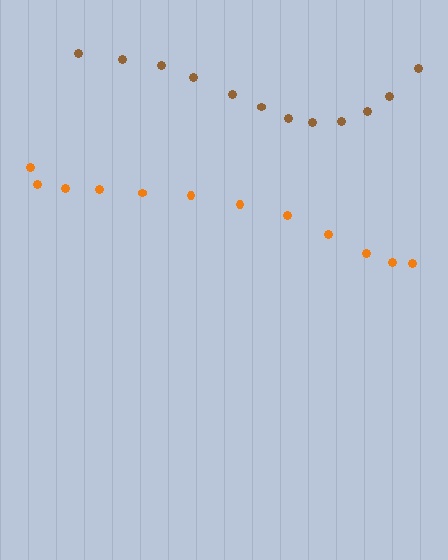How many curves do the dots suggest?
There are 2 distinct paths.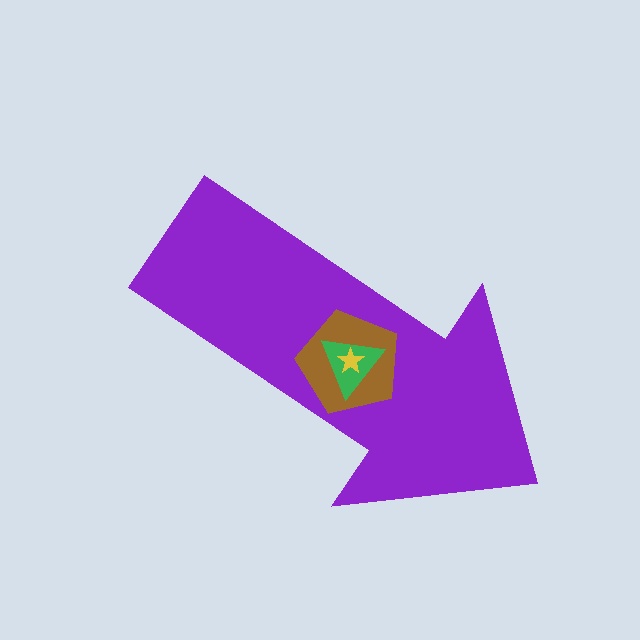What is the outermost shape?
The purple arrow.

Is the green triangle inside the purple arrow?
Yes.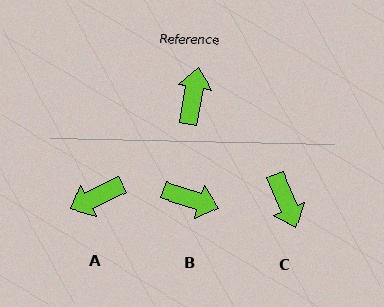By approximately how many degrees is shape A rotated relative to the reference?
Approximately 126 degrees counter-clockwise.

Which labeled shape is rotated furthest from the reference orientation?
C, about 147 degrees away.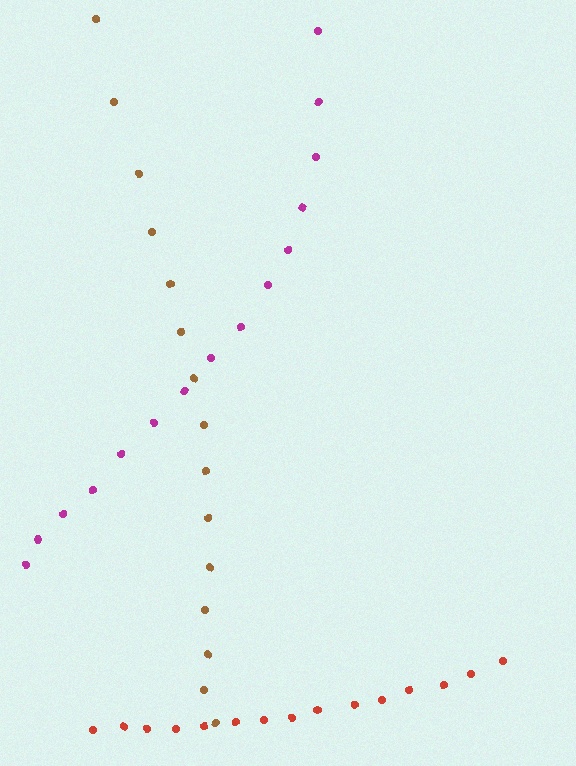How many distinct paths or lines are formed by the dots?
There are 3 distinct paths.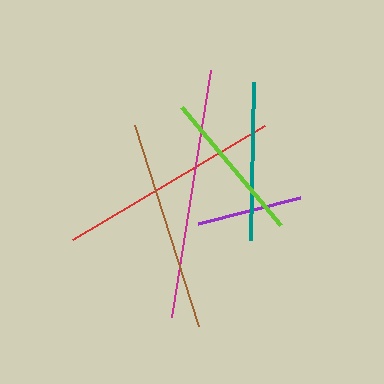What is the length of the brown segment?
The brown segment is approximately 211 pixels long.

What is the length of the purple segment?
The purple segment is approximately 106 pixels long.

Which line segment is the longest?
The magenta line is the longest at approximately 250 pixels.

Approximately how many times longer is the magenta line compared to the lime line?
The magenta line is approximately 1.6 times the length of the lime line.